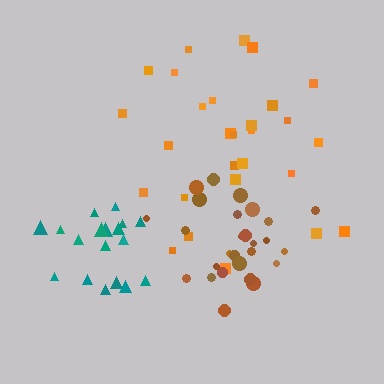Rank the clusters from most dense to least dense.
teal, brown, orange.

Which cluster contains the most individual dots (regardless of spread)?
Orange (29).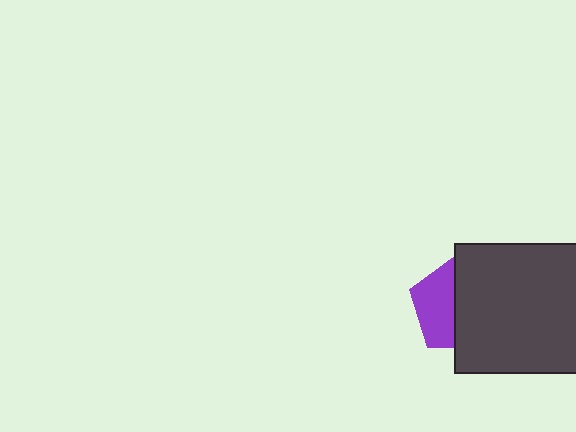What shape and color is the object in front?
The object in front is a dark gray square.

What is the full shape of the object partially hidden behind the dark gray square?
The partially hidden object is a purple pentagon.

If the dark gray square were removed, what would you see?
You would see the complete purple pentagon.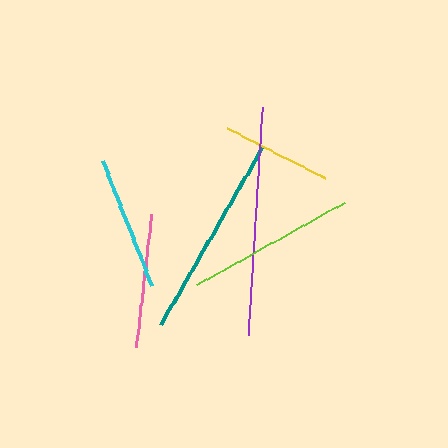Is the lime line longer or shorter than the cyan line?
The lime line is longer than the cyan line.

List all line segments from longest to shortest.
From longest to shortest: purple, teal, lime, pink, cyan, yellow.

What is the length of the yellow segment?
The yellow segment is approximately 110 pixels long.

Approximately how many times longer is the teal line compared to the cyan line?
The teal line is approximately 1.5 times the length of the cyan line.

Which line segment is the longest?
The purple line is the longest at approximately 228 pixels.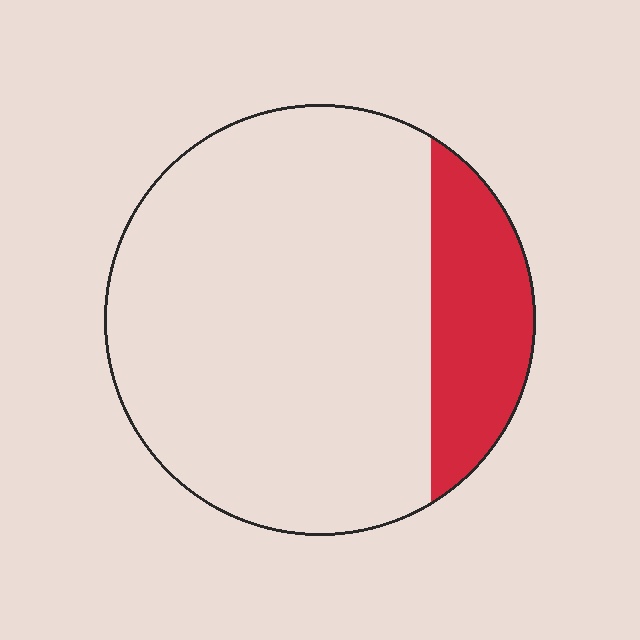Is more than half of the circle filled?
No.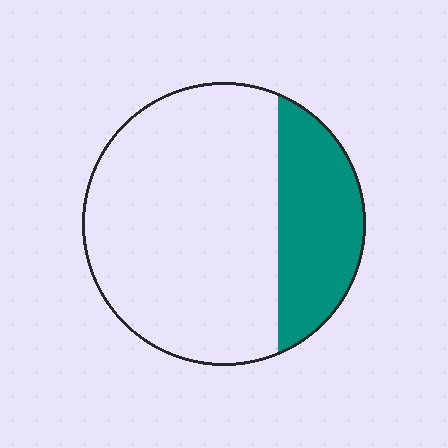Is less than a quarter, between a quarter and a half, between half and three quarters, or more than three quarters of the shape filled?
Between a quarter and a half.